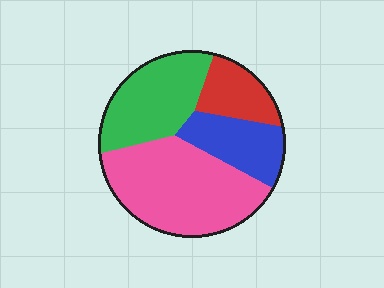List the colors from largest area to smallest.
From largest to smallest: pink, green, blue, red.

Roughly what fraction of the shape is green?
Green takes up about one quarter (1/4) of the shape.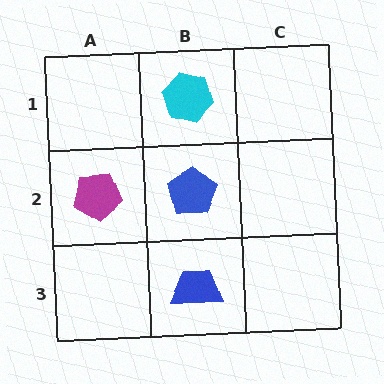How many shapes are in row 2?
2 shapes.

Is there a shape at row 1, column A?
No, that cell is empty.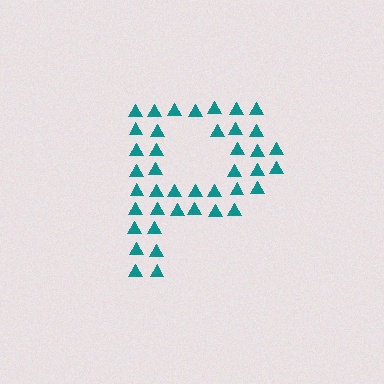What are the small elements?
The small elements are triangles.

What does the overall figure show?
The overall figure shows the letter P.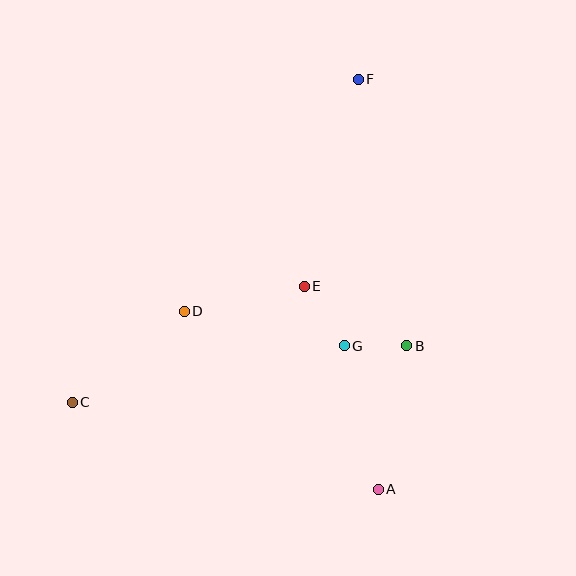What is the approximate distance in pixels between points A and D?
The distance between A and D is approximately 263 pixels.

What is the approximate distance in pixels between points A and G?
The distance between A and G is approximately 147 pixels.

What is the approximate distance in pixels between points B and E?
The distance between B and E is approximately 118 pixels.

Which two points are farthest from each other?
Points C and F are farthest from each other.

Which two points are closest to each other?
Points B and G are closest to each other.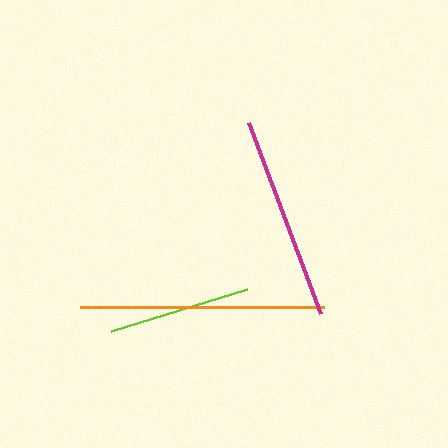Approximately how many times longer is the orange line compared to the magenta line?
The orange line is approximately 1.2 times the length of the magenta line.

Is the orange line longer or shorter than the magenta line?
The orange line is longer than the magenta line.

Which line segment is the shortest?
The lime line is the shortest at approximately 143 pixels.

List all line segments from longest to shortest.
From longest to shortest: orange, magenta, lime.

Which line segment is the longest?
The orange line is the longest at approximately 245 pixels.